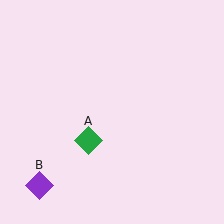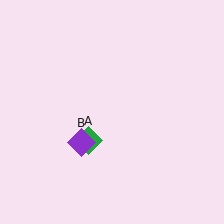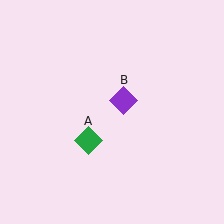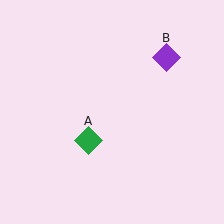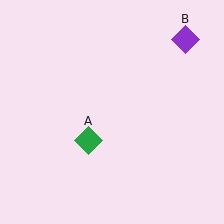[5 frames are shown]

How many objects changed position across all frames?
1 object changed position: purple diamond (object B).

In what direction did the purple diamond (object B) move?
The purple diamond (object B) moved up and to the right.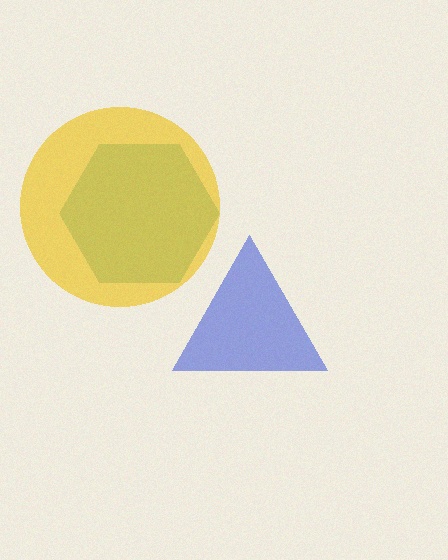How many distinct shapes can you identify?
There are 3 distinct shapes: a teal hexagon, a blue triangle, a yellow circle.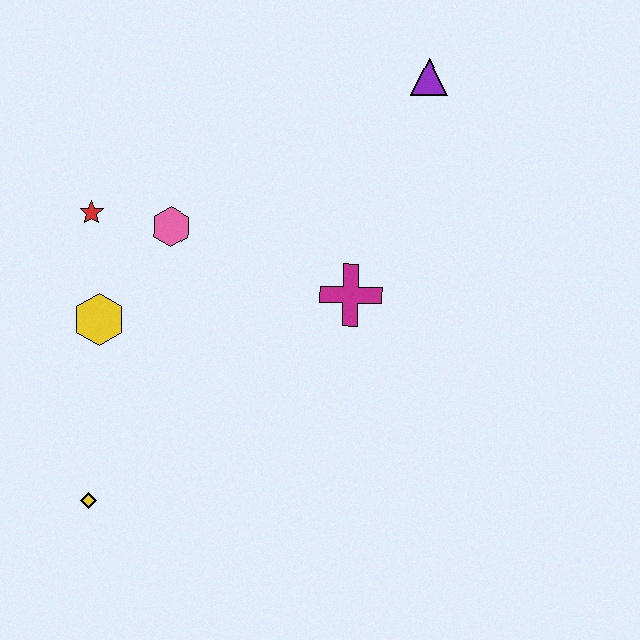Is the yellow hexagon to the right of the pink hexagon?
No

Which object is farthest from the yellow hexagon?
The purple triangle is farthest from the yellow hexagon.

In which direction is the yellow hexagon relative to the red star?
The yellow hexagon is below the red star.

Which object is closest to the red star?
The pink hexagon is closest to the red star.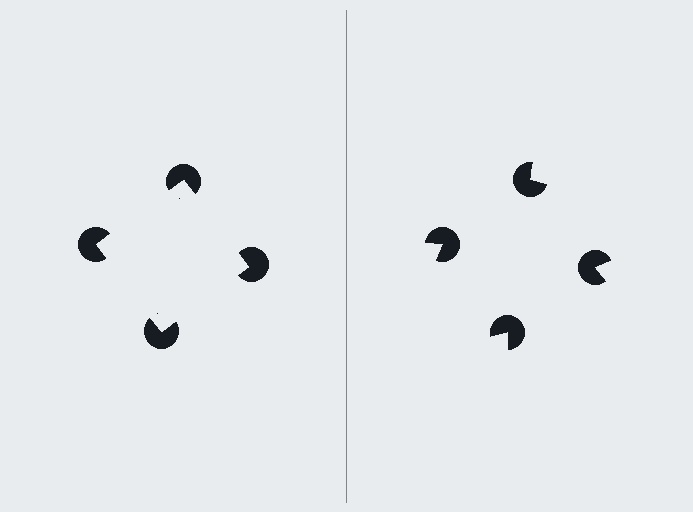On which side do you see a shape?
An illusory square appears on the left side. On the right side the wedge cuts are rotated, so no coherent shape forms.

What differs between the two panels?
The pac-man discs are positioned identically on both sides; only the wedge orientations differ. On the left they align to a square; on the right they are misaligned.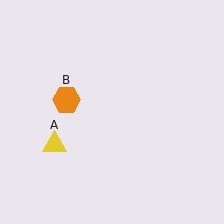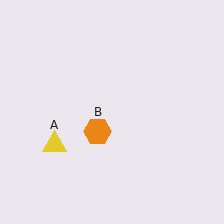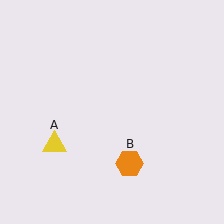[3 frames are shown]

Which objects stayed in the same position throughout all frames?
Yellow triangle (object A) remained stationary.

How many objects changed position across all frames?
1 object changed position: orange hexagon (object B).